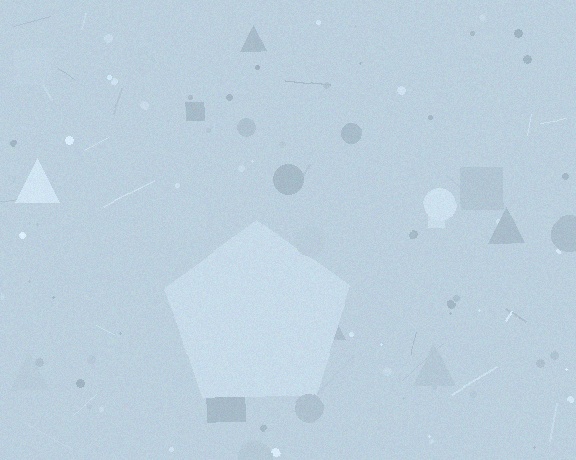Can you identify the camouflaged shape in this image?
The camouflaged shape is a pentagon.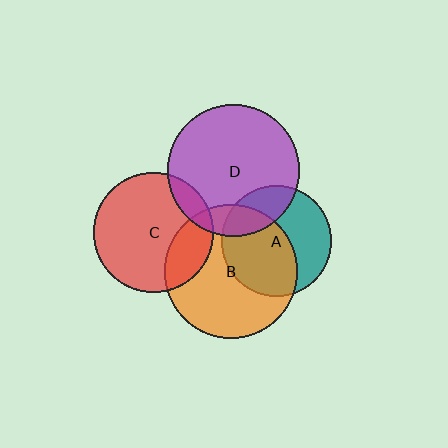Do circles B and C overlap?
Yes.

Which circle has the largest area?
Circle B (orange).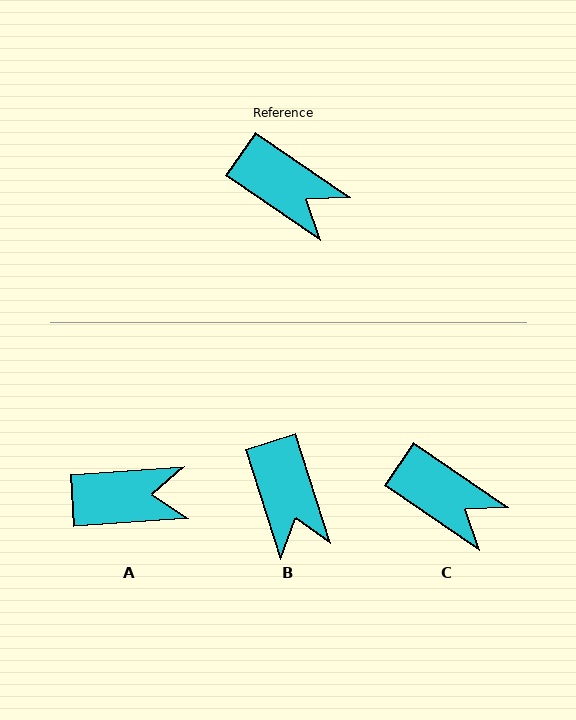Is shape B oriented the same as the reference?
No, it is off by about 38 degrees.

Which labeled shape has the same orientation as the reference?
C.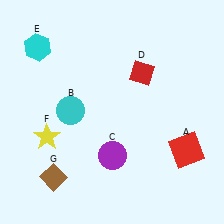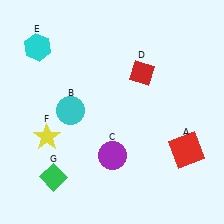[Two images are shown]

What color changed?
The diamond (G) changed from brown in Image 1 to green in Image 2.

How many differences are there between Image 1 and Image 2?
There is 1 difference between the two images.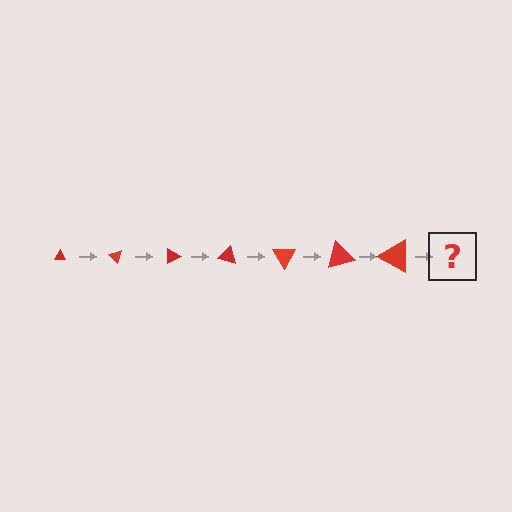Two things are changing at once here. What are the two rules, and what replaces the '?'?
The two rules are that the triangle grows larger each step and it rotates 45 degrees each step. The '?' should be a triangle, larger than the previous one and rotated 315 degrees from the start.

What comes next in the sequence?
The next element should be a triangle, larger than the previous one and rotated 315 degrees from the start.